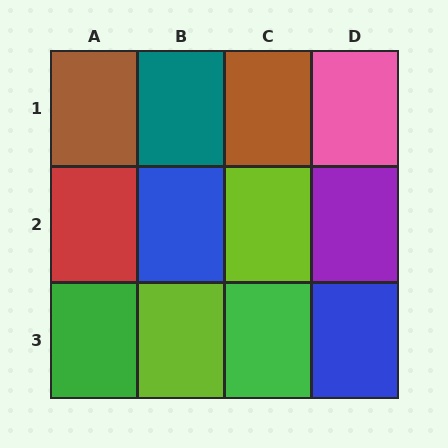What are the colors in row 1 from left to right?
Brown, teal, brown, pink.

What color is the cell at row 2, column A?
Red.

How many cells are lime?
2 cells are lime.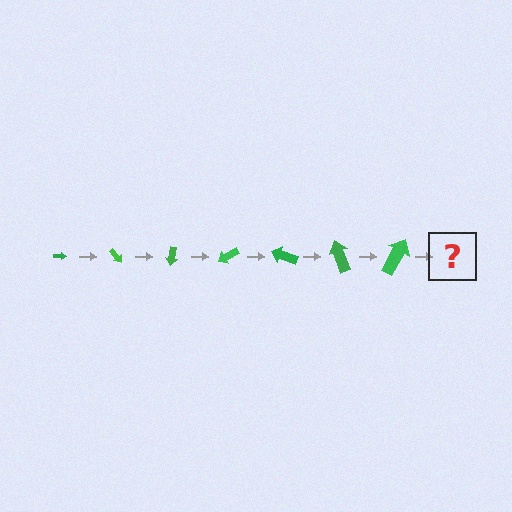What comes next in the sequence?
The next element should be an arrow, larger than the previous one and rotated 350 degrees from the start.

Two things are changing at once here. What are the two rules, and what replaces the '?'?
The two rules are that the arrow grows larger each step and it rotates 50 degrees each step. The '?' should be an arrow, larger than the previous one and rotated 350 degrees from the start.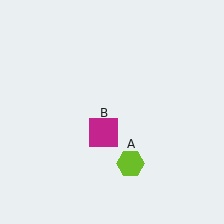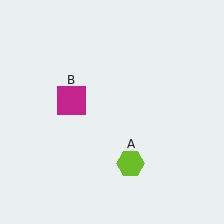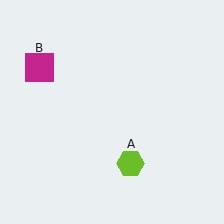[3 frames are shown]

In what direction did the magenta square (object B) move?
The magenta square (object B) moved up and to the left.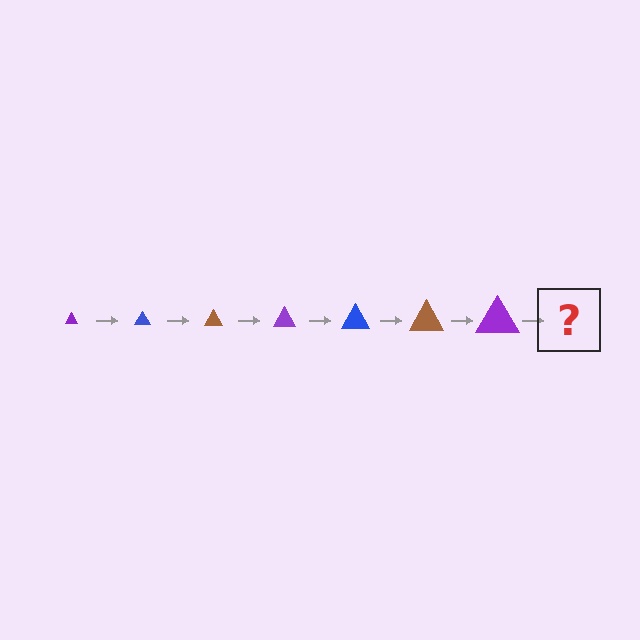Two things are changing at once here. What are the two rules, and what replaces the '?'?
The two rules are that the triangle grows larger each step and the color cycles through purple, blue, and brown. The '?' should be a blue triangle, larger than the previous one.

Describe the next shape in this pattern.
It should be a blue triangle, larger than the previous one.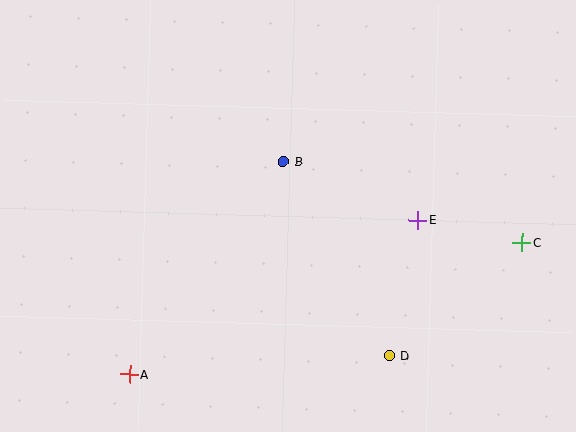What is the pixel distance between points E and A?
The distance between E and A is 327 pixels.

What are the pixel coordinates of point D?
Point D is at (389, 356).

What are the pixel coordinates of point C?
Point C is at (522, 243).